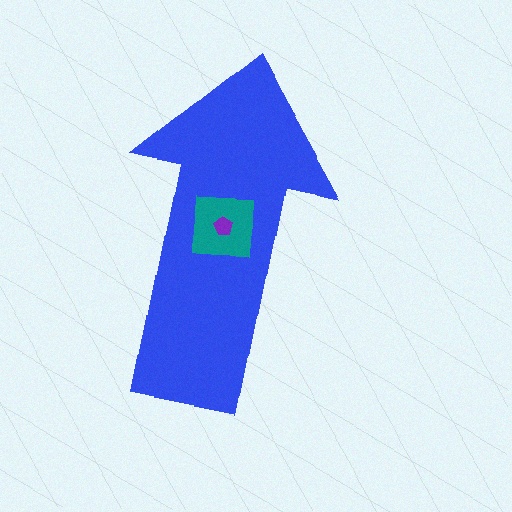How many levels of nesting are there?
3.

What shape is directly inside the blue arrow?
The teal square.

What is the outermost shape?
The blue arrow.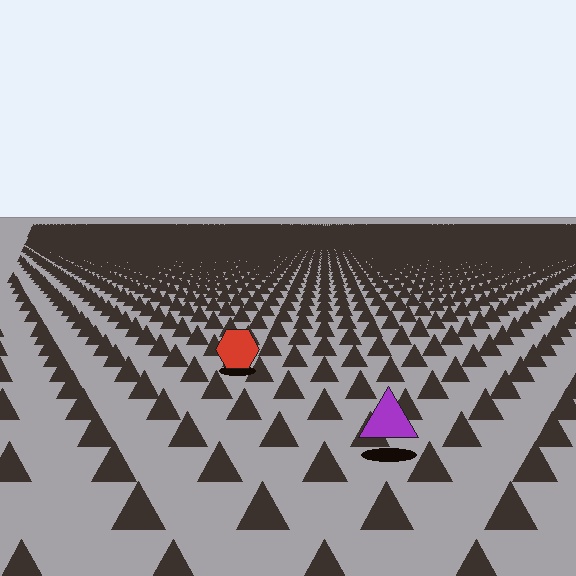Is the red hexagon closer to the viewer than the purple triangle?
No. The purple triangle is closer — you can tell from the texture gradient: the ground texture is coarser near it.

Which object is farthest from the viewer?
The red hexagon is farthest from the viewer. It appears smaller and the ground texture around it is denser.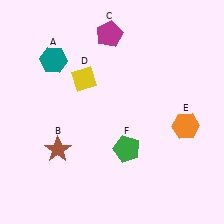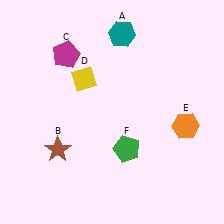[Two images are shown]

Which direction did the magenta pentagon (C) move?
The magenta pentagon (C) moved left.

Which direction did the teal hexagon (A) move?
The teal hexagon (A) moved right.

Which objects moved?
The objects that moved are: the teal hexagon (A), the magenta pentagon (C).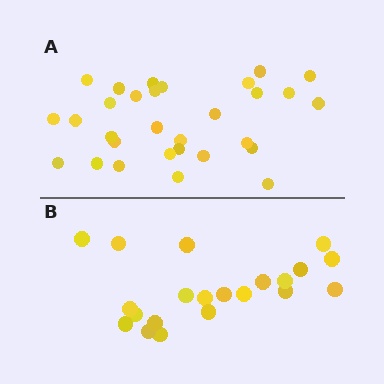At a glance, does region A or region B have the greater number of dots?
Region A (the top region) has more dots.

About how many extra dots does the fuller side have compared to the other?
Region A has roughly 8 or so more dots than region B.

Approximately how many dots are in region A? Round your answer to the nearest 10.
About 30 dots.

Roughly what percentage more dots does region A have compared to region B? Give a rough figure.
About 45% more.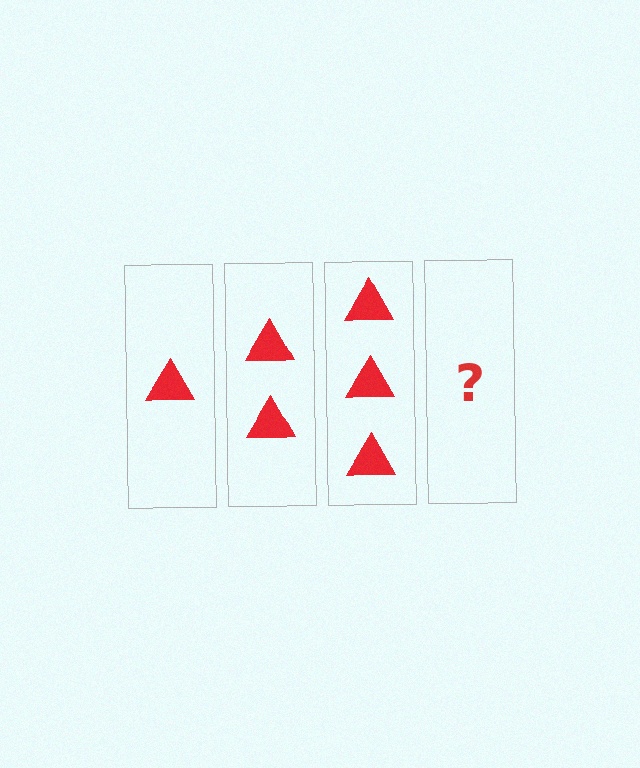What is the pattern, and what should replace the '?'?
The pattern is that each step adds one more triangle. The '?' should be 4 triangles.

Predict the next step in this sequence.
The next step is 4 triangles.